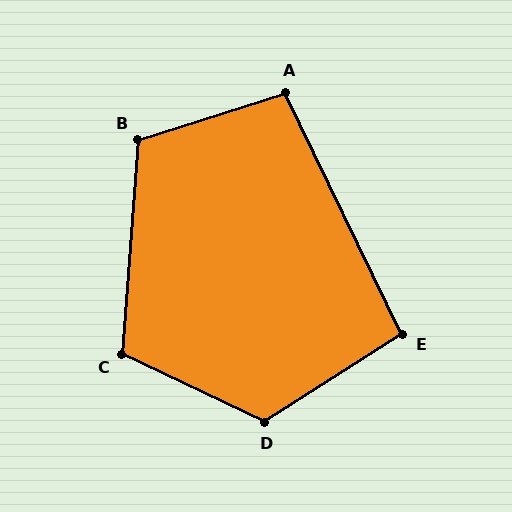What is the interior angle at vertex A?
Approximately 98 degrees (obtuse).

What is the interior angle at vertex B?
Approximately 112 degrees (obtuse).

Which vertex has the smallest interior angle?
E, at approximately 97 degrees.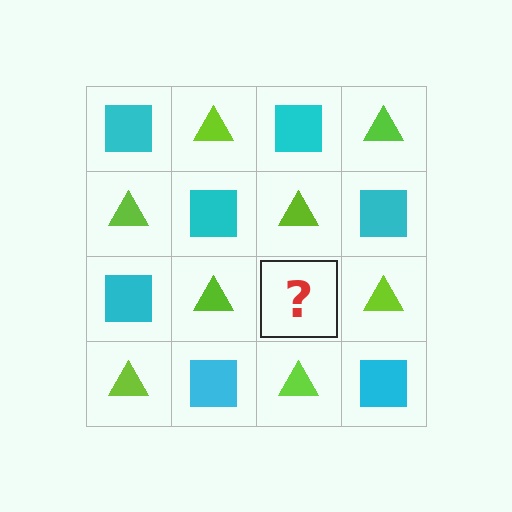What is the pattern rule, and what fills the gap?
The rule is that it alternates cyan square and lime triangle in a checkerboard pattern. The gap should be filled with a cyan square.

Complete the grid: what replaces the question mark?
The question mark should be replaced with a cyan square.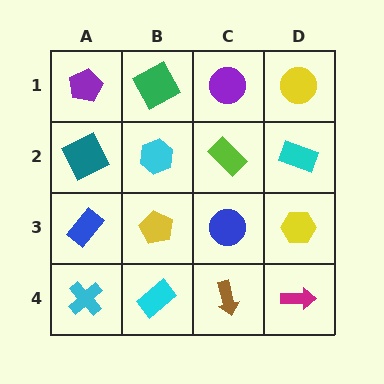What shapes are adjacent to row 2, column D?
A yellow circle (row 1, column D), a yellow hexagon (row 3, column D), a lime rectangle (row 2, column C).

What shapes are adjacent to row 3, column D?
A cyan rectangle (row 2, column D), a magenta arrow (row 4, column D), a blue circle (row 3, column C).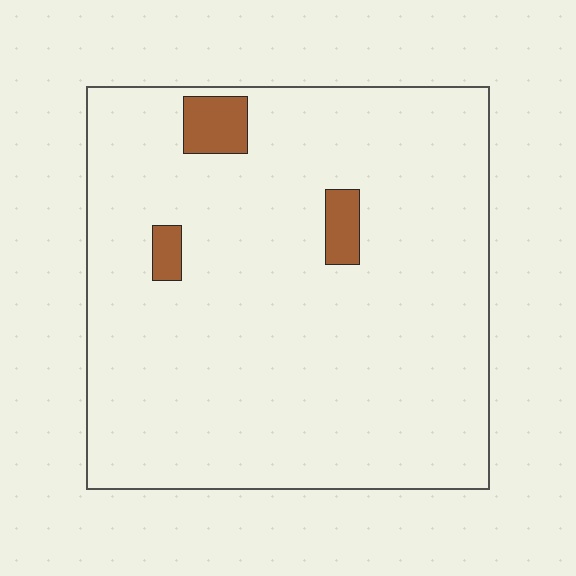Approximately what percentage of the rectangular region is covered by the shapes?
Approximately 5%.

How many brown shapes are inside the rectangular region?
3.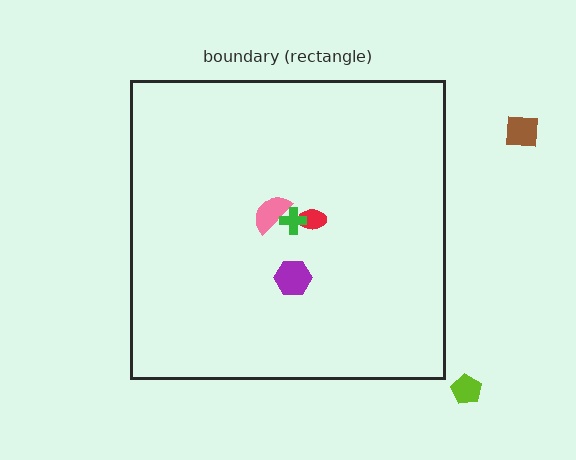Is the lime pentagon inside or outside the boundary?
Outside.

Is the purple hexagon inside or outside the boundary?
Inside.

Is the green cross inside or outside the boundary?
Inside.